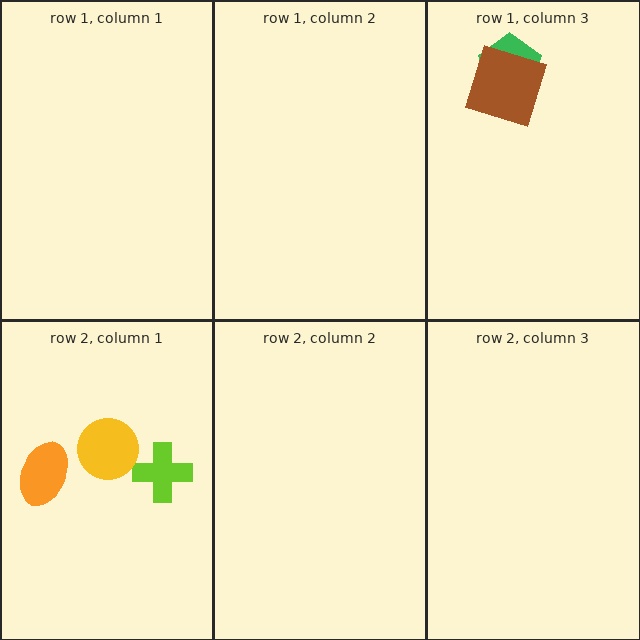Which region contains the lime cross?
The row 2, column 1 region.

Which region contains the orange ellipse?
The row 2, column 1 region.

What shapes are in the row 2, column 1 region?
The orange ellipse, the lime cross, the yellow circle.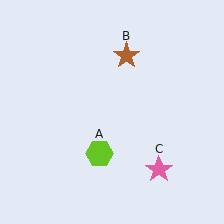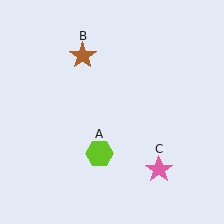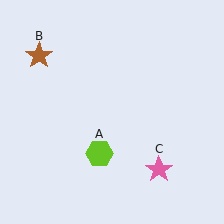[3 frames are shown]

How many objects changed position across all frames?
1 object changed position: brown star (object B).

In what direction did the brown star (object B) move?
The brown star (object B) moved left.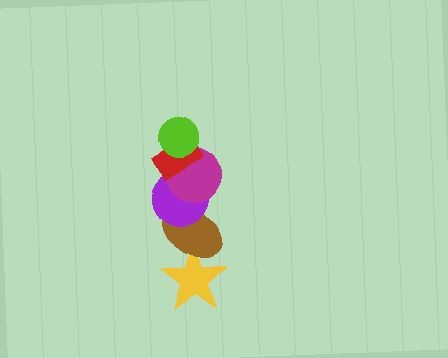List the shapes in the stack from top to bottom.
From top to bottom: the lime circle, the red rectangle, the magenta circle, the purple circle, the brown ellipse, the yellow star.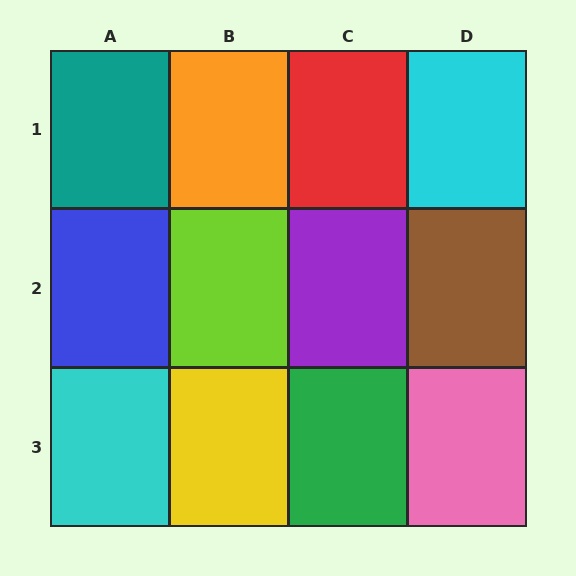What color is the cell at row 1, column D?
Cyan.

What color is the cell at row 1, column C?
Red.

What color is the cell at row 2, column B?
Lime.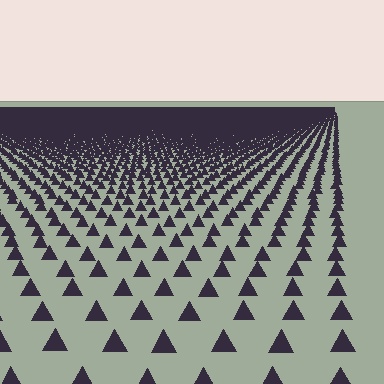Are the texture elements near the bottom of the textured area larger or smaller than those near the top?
Larger. Near the bottom, elements are closer to the viewer and appear at a bigger on-screen size.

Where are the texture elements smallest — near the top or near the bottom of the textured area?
Near the top.